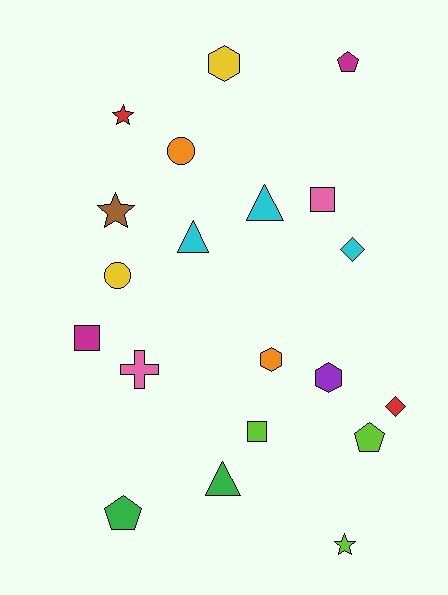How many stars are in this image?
There are 3 stars.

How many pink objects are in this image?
There are 2 pink objects.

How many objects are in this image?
There are 20 objects.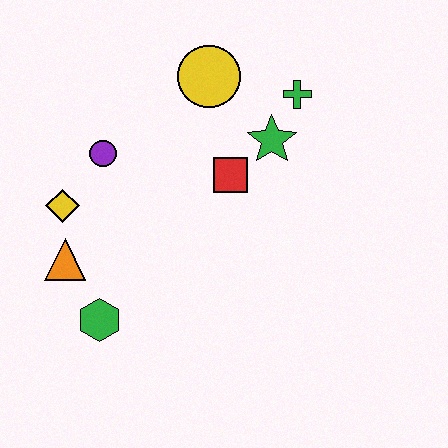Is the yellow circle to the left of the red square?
Yes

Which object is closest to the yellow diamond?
The orange triangle is closest to the yellow diamond.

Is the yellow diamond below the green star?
Yes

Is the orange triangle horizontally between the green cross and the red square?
No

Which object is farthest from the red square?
The green hexagon is farthest from the red square.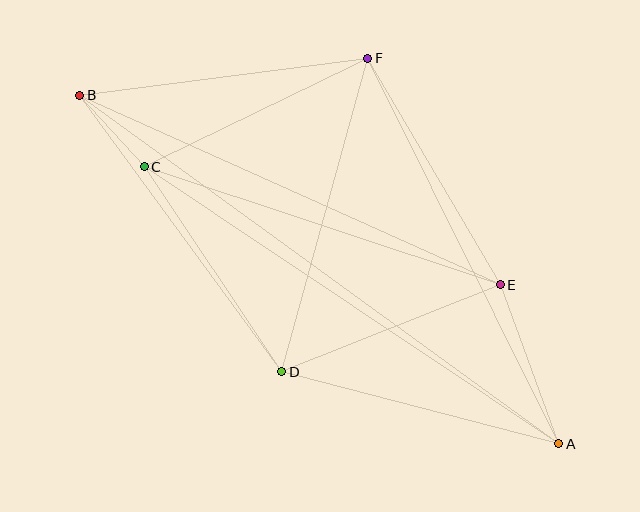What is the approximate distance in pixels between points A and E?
The distance between A and E is approximately 170 pixels.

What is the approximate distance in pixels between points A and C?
The distance between A and C is approximately 498 pixels.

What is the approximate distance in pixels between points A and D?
The distance between A and D is approximately 286 pixels.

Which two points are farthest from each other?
Points A and B are farthest from each other.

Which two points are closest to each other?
Points B and C are closest to each other.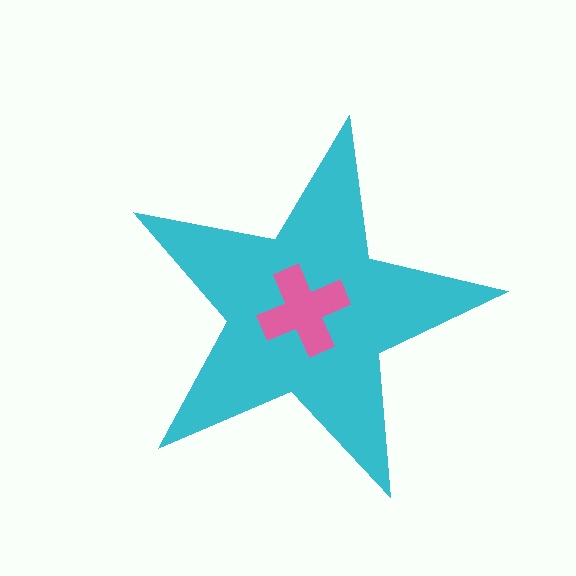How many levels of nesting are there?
2.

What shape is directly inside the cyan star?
The pink cross.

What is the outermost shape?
The cyan star.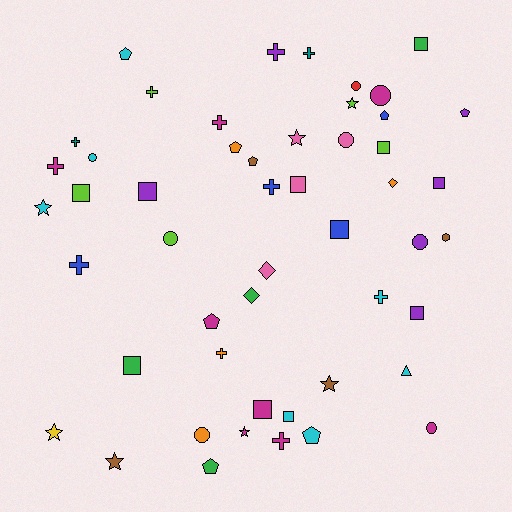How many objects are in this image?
There are 50 objects.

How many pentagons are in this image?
There are 8 pentagons.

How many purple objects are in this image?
There are 6 purple objects.